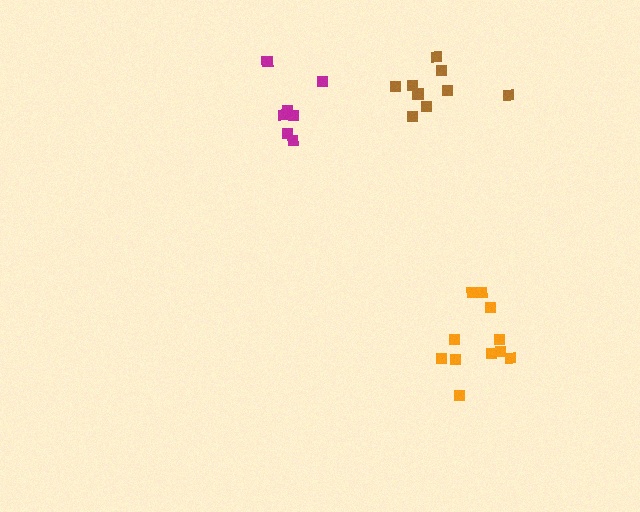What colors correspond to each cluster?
The clusters are colored: orange, magenta, brown.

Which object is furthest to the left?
The magenta cluster is leftmost.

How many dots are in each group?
Group 1: 11 dots, Group 2: 7 dots, Group 3: 9 dots (27 total).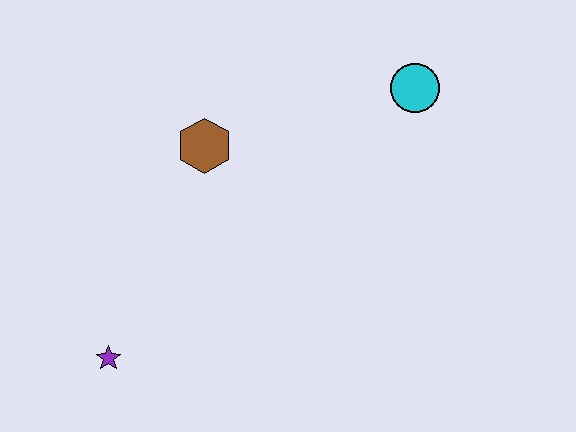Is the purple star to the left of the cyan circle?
Yes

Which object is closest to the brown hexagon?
The cyan circle is closest to the brown hexagon.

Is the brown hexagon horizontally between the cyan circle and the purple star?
Yes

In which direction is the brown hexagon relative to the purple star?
The brown hexagon is above the purple star.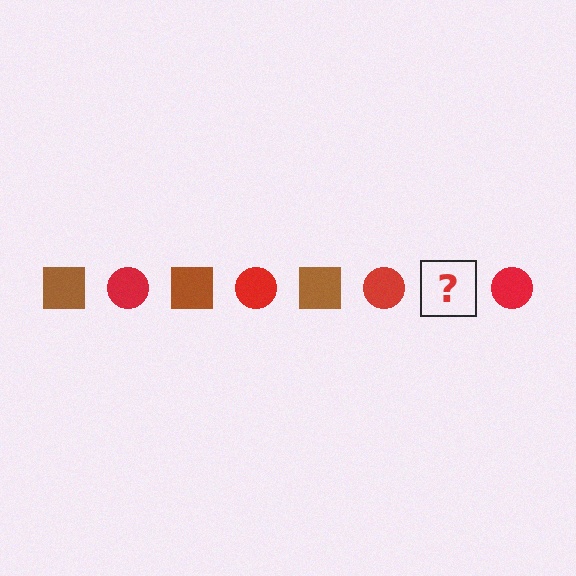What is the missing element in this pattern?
The missing element is a brown square.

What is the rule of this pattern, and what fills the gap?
The rule is that the pattern alternates between brown square and red circle. The gap should be filled with a brown square.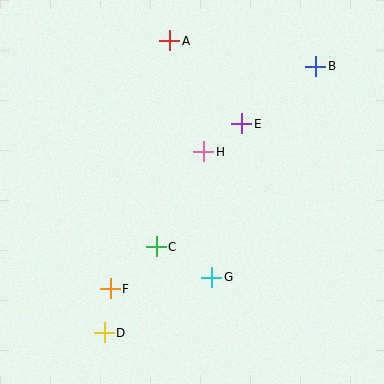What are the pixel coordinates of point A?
Point A is at (170, 41).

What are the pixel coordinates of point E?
Point E is at (242, 124).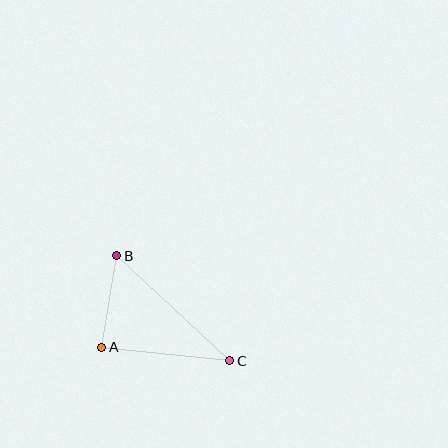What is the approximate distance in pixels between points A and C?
The distance between A and C is approximately 129 pixels.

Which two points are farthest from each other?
Points B and C are farthest from each other.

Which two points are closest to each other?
Points A and B are closest to each other.